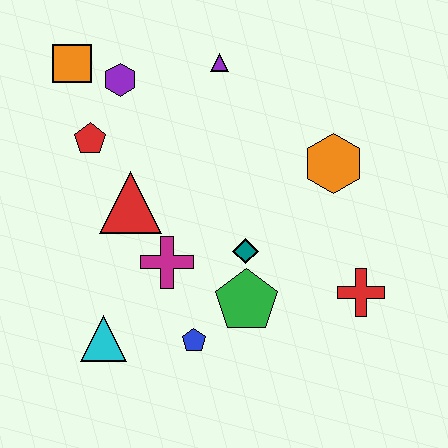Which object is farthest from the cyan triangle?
The purple triangle is farthest from the cyan triangle.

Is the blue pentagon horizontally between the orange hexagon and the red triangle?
Yes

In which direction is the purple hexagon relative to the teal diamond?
The purple hexagon is above the teal diamond.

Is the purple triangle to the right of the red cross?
No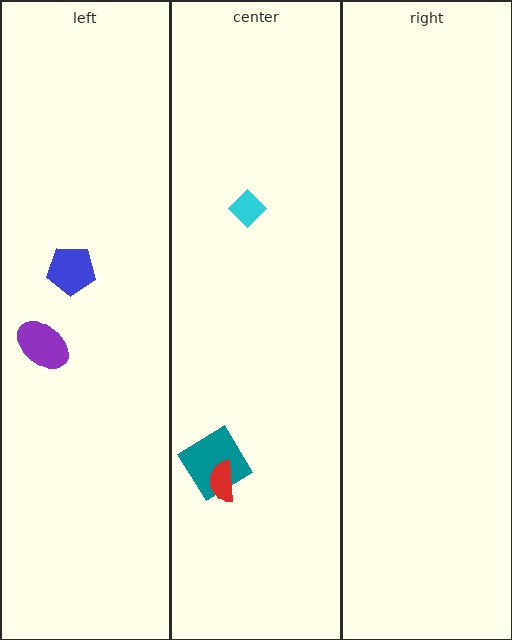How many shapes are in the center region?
3.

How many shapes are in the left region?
2.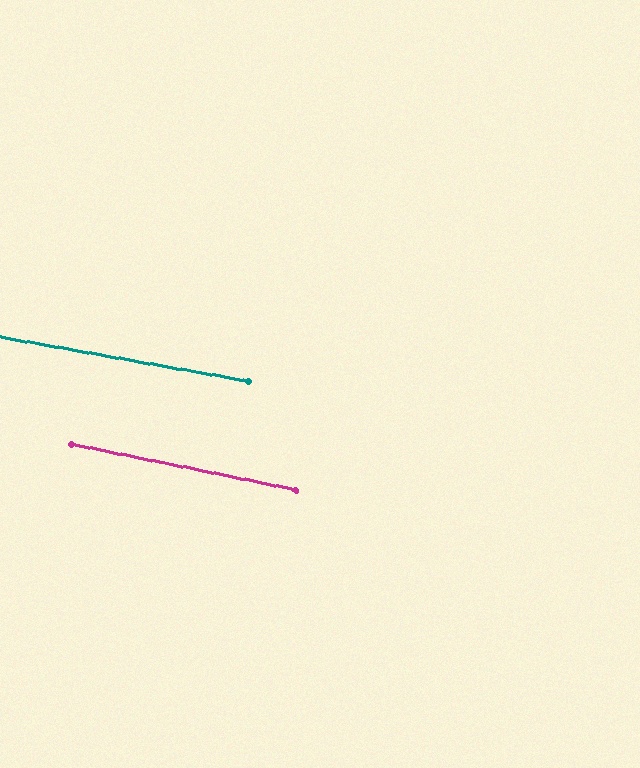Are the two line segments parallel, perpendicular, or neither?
Parallel — their directions differ by only 1.5°.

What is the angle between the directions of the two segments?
Approximately 2 degrees.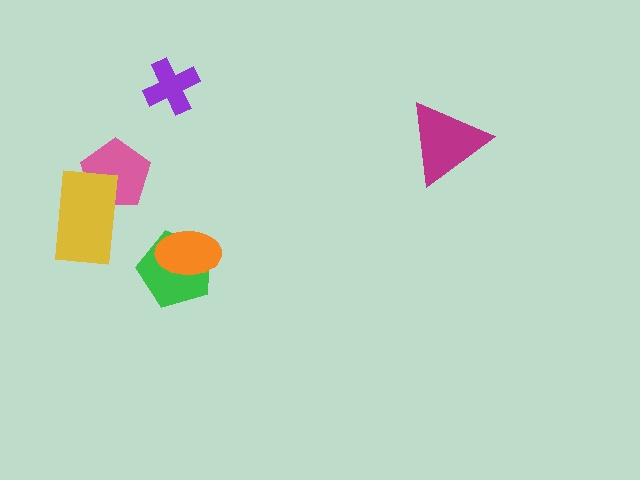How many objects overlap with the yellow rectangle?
1 object overlaps with the yellow rectangle.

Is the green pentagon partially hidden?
Yes, it is partially covered by another shape.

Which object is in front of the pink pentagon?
The yellow rectangle is in front of the pink pentagon.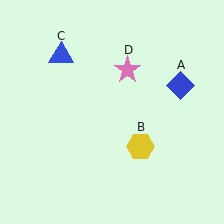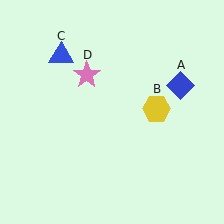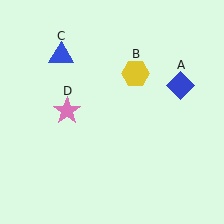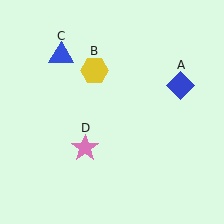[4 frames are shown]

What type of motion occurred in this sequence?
The yellow hexagon (object B), pink star (object D) rotated counterclockwise around the center of the scene.